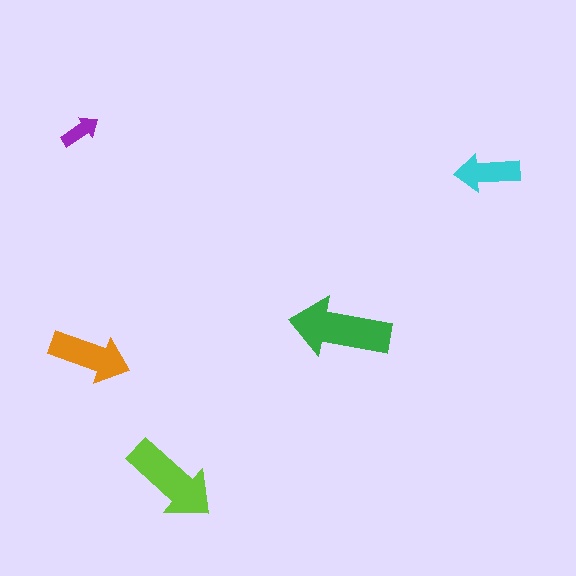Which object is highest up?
The purple arrow is topmost.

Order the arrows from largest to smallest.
the green one, the lime one, the orange one, the cyan one, the purple one.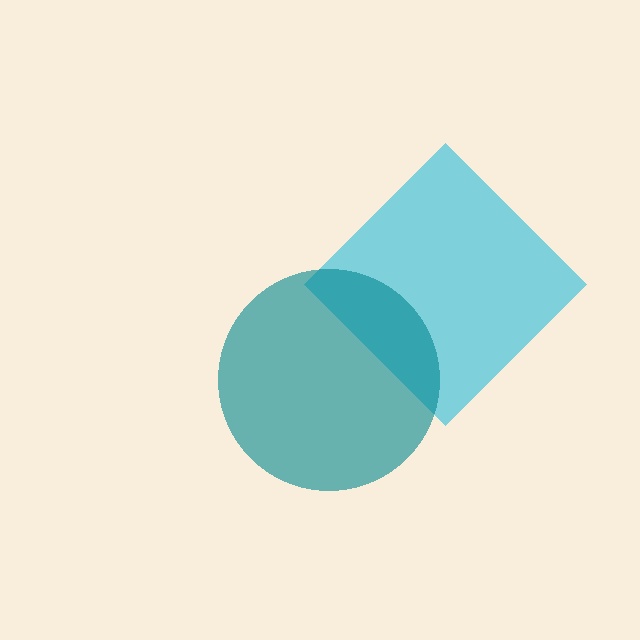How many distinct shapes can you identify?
There are 2 distinct shapes: a cyan diamond, a teal circle.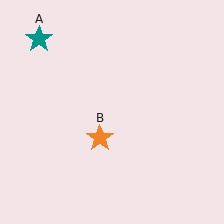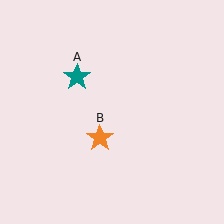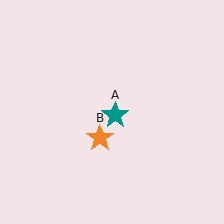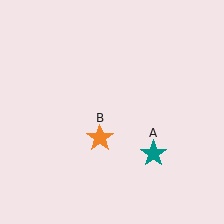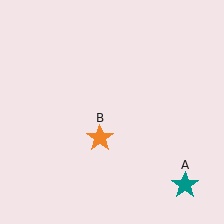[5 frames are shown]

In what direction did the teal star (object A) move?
The teal star (object A) moved down and to the right.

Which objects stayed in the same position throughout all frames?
Orange star (object B) remained stationary.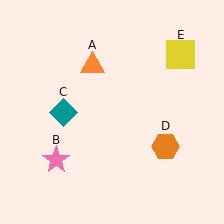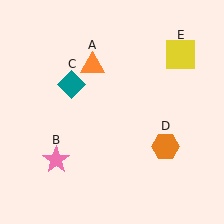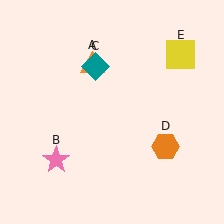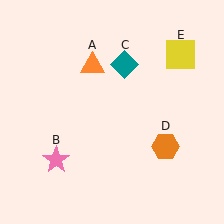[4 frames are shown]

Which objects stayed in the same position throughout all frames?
Orange triangle (object A) and pink star (object B) and orange hexagon (object D) and yellow square (object E) remained stationary.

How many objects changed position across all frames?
1 object changed position: teal diamond (object C).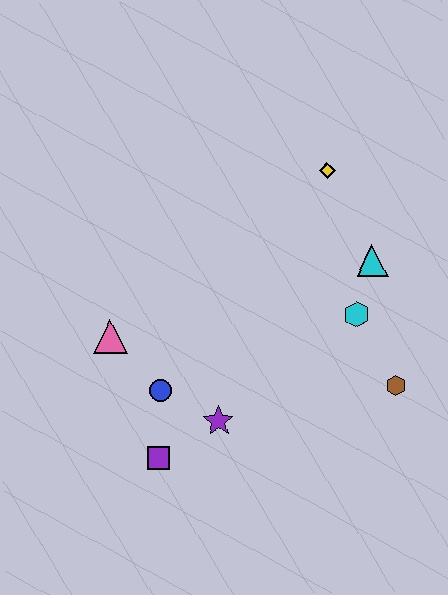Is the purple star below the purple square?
No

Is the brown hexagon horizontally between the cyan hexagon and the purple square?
No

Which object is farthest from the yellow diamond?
The purple square is farthest from the yellow diamond.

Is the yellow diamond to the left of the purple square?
No